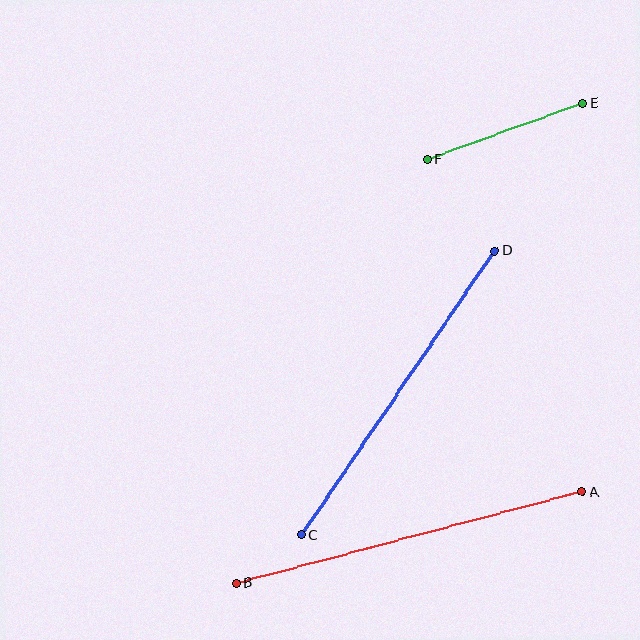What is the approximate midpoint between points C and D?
The midpoint is at approximately (398, 393) pixels.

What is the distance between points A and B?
The distance is approximately 358 pixels.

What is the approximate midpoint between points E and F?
The midpoint is at approximately (505, 131) pixels.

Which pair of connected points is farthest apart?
Points A and B are farthest apart.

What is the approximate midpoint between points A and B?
The midpoint is at approximately (409, 537) pixels.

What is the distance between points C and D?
The distance is approximately 343 pixels.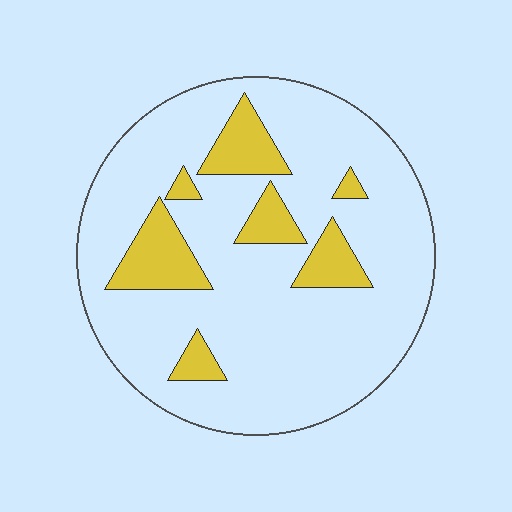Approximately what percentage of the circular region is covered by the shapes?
Approximately 15%.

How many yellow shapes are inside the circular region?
7.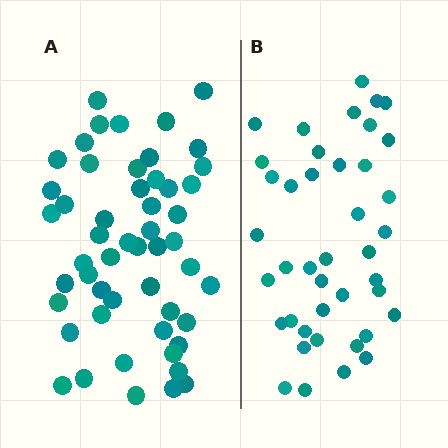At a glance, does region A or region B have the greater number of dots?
Region A (the left region) has more dots.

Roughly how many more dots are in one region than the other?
Region A has roughly 12 or so more dots than region B.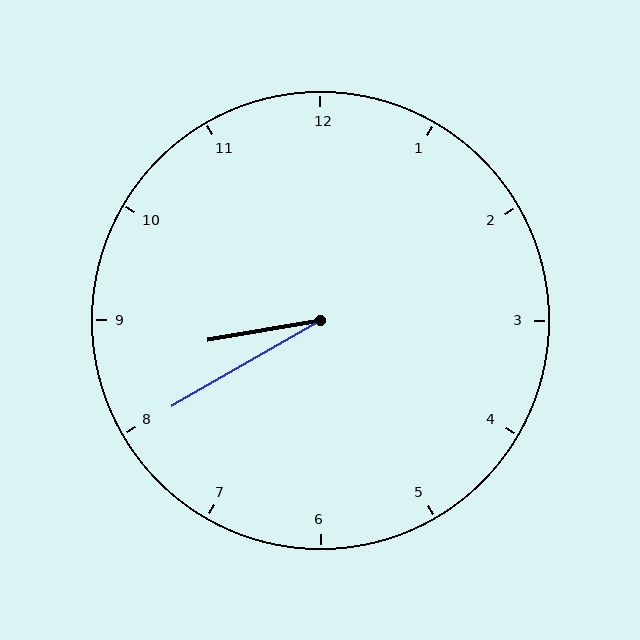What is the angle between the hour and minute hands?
Approximately 20 degrees.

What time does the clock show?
8:40.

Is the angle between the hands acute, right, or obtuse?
It is acute.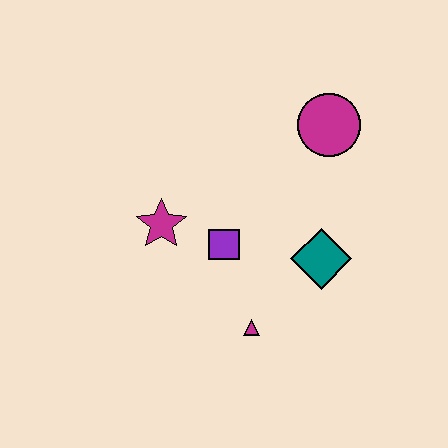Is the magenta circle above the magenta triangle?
Yes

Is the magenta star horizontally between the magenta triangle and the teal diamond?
No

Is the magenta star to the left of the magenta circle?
Yes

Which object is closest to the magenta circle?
The teal diamond is closest to the magenta circle.